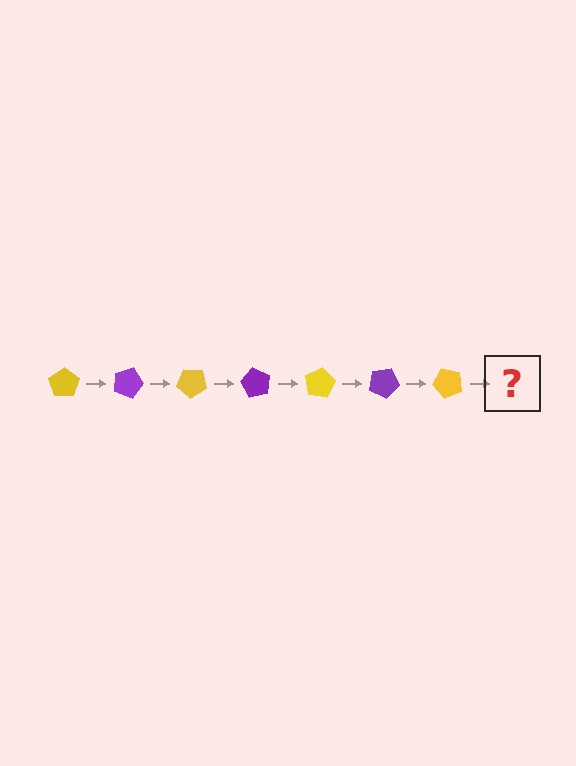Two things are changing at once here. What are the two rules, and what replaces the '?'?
The two rules are that it rotates 20 degrees each step and the color cycles through yellow and purple. The '?' should be a purple pentagon, rotated 140 degrees from the start.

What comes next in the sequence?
The next element should be a purple pentagon, rotated 140 degrees from the start.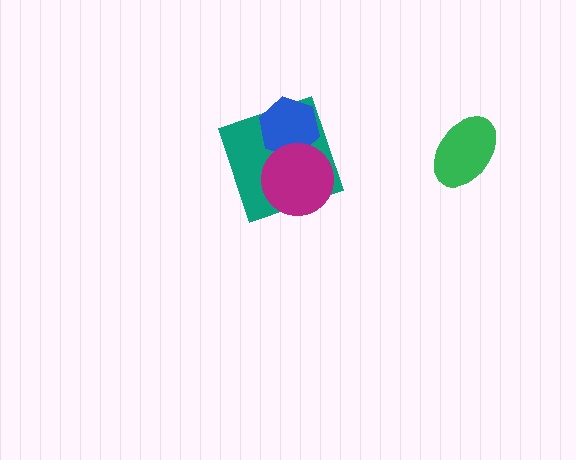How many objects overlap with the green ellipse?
0 objects overlap with the green ellipse.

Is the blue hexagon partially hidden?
Yes, it is partially covered by another shape.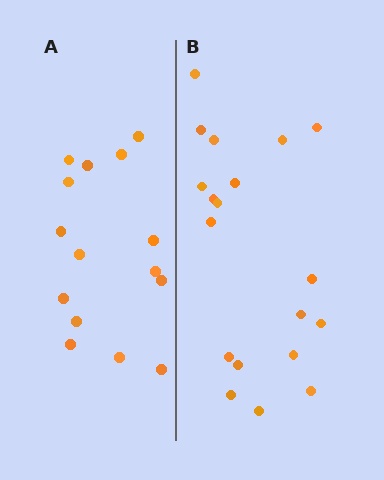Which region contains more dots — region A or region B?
Region B (the right region) has more dots.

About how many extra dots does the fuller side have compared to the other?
Region B has about 4 more dots than region A.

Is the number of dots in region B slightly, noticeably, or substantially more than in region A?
Region B has noticeably more, but not dramatically so. The ratio is roughly 1.3 to 1.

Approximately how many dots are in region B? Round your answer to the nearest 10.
About 20 dots. (The exact count is 19, which rounds to 20.)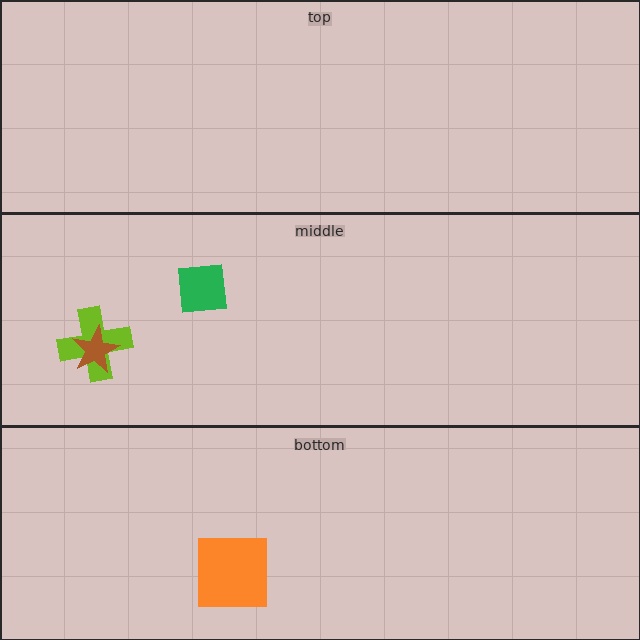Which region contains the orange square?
The bottom region.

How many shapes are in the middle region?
3.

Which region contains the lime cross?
The middle region.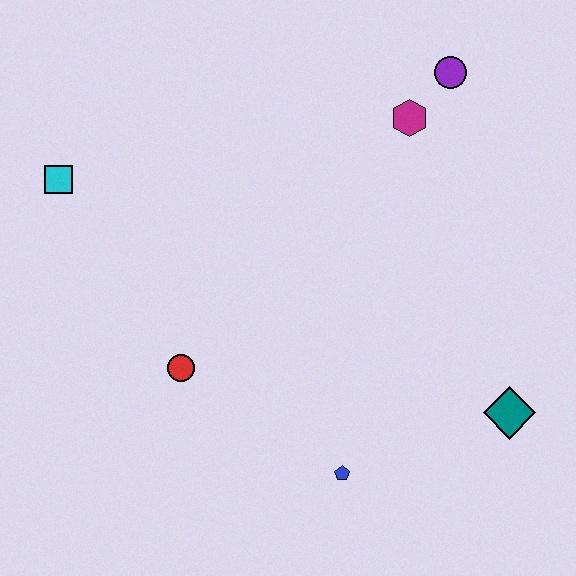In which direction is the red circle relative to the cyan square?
The red circle is below the cyan square.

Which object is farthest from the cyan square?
The teal diamond is farthest from the cyan square.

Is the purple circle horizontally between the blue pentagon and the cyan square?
No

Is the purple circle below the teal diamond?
No